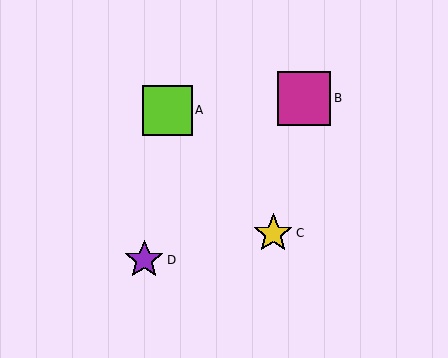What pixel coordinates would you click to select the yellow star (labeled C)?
Click at (273, 233) to select the yellow star C.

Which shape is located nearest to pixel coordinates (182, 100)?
The lime square (labeled A) at (167, 110) is nearest to that location.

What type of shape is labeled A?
Shape A is a lime square.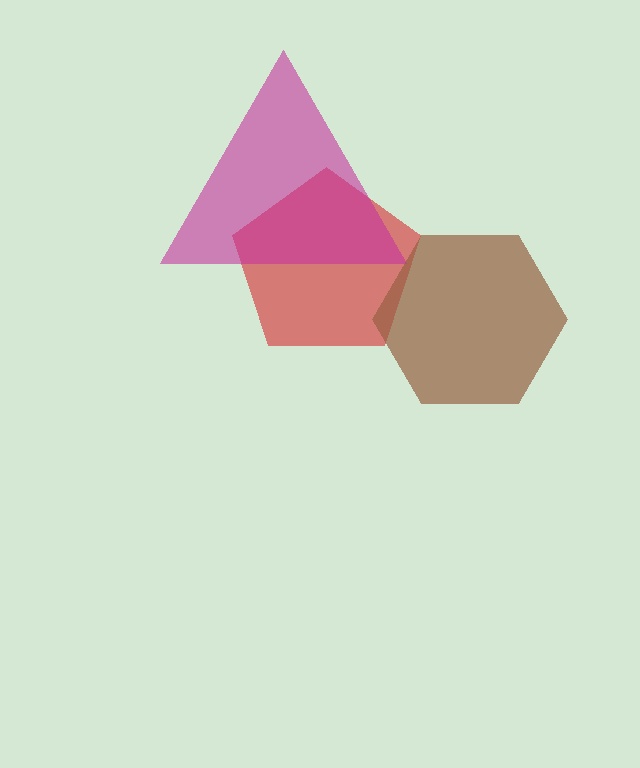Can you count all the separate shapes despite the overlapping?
Yes, there are 3 separate shapes.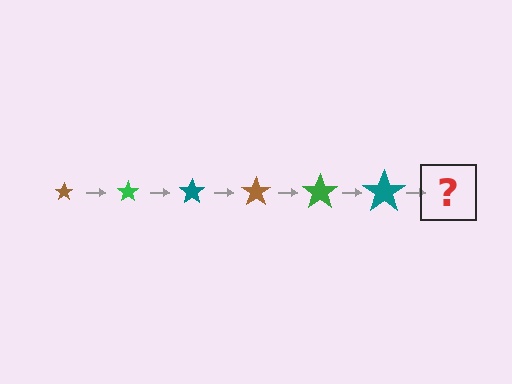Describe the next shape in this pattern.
It should be a brown star, larger than the previous one.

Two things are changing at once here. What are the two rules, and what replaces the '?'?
The two rules are that the star grows larger each step and the color cycles through brown, green, and teal. The '?' should be a brown star, larger than the previous one.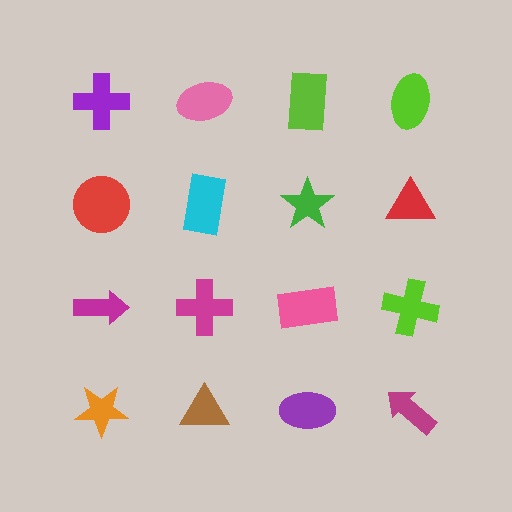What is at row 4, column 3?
A purple ellipse.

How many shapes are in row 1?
4 shapes.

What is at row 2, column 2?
A cyan rectangle.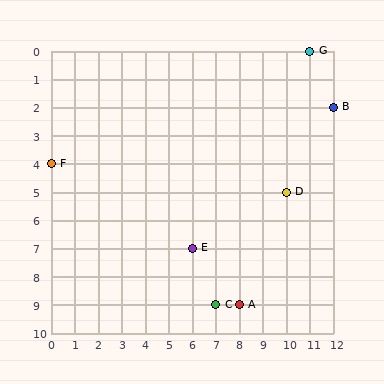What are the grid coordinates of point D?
Point D is at grid coordinates (10, 5).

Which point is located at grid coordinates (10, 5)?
Point D is at (10, 5).